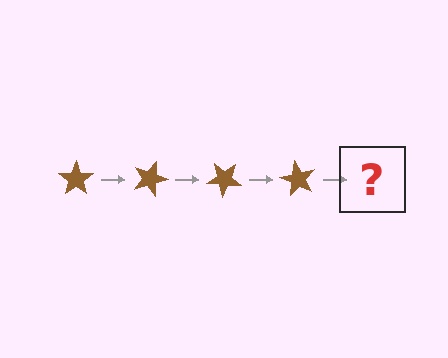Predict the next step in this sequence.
The next step is a brown star rotated 80 degrees.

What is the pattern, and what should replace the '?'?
The pattern is that the star rotates 20 degrees each step. The '?' should be a brown star rotated 80 degrees.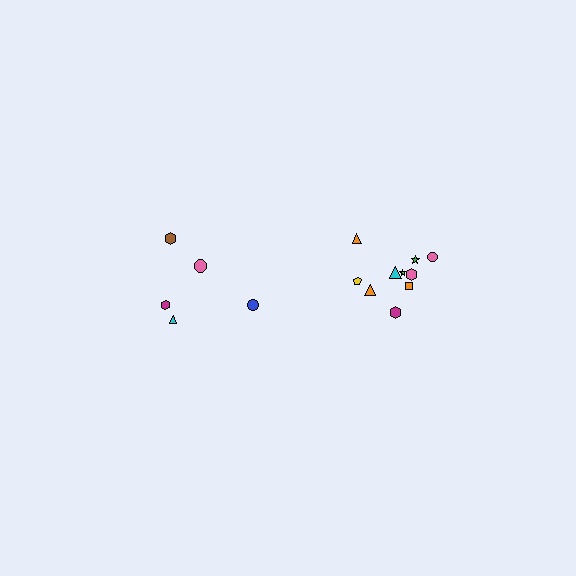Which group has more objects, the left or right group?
The right group.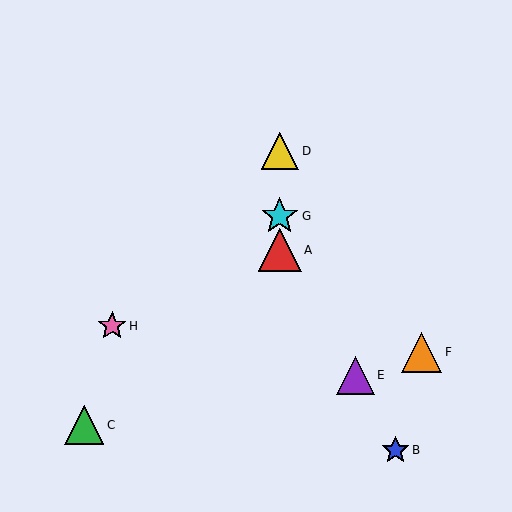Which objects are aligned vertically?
Objects A, D, G are aligned vertically.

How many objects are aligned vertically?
3 objects (A, D, G) are aligned vertically.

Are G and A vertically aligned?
Yes, both are at x≈280.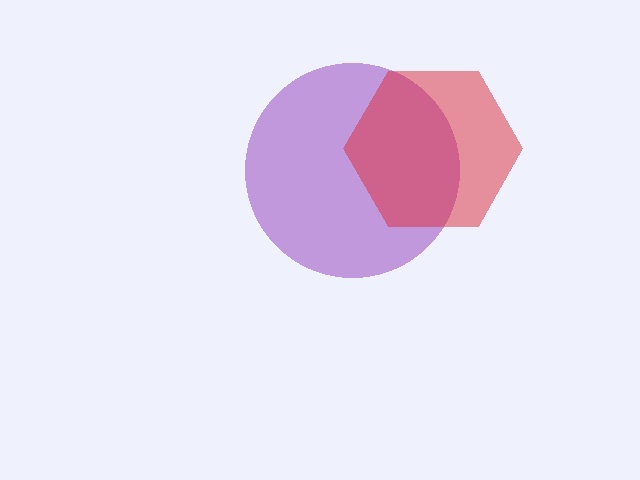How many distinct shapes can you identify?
There are 2 distinct shapes: a purple circle, a red hexagon.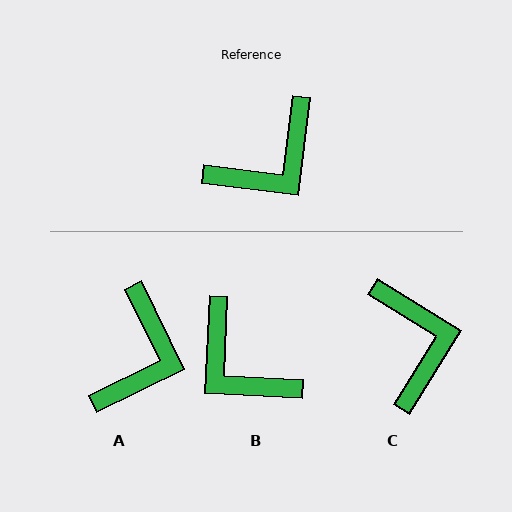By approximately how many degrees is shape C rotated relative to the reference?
Approximately 65 degrees counter-clockwise.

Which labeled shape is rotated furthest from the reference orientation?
B, about 86 degrees away.